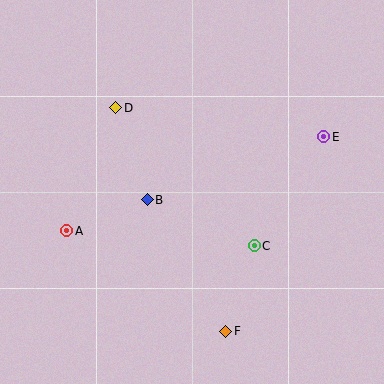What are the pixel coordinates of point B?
Point B is at (147, 200).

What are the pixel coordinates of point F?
Point F is at (226, 331).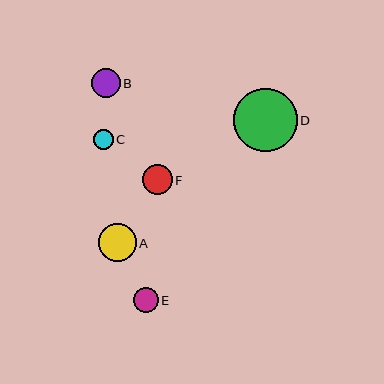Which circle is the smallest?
Circle C is the smallest with a size of approximately 20 pixels.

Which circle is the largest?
Circle D is the largest with a size of approximately 64 pixels.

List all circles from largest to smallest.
From largest to smallest: D, A, F, B, E, C.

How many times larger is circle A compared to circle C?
Circle A is approximately 1.9 times the size of circle C.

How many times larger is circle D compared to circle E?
Circle D is approximately 2.6 times the size of circle E.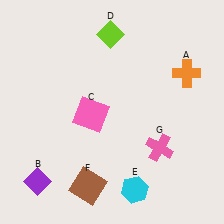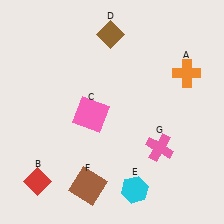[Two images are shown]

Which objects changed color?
B changed from purple to red. D changed from lime to brown.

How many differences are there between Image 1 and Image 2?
There are 2 differences between the two images.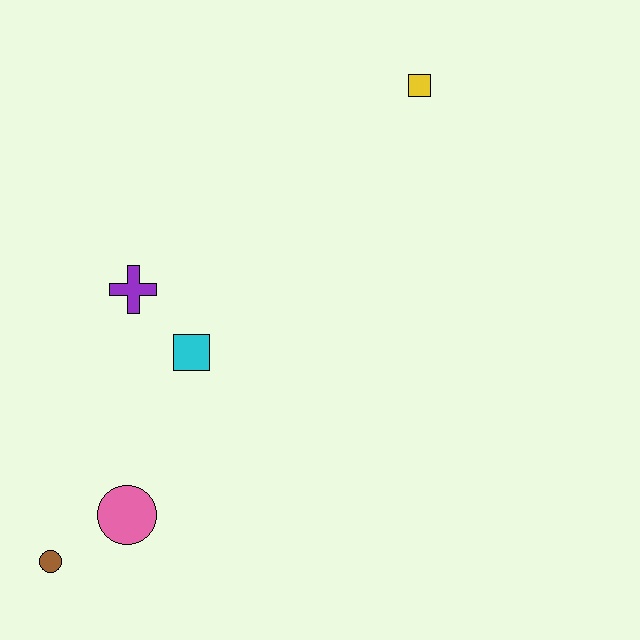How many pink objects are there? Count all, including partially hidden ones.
There is 1 pink object.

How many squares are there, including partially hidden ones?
There are 2 squares.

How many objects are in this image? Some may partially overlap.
There are 5 objects.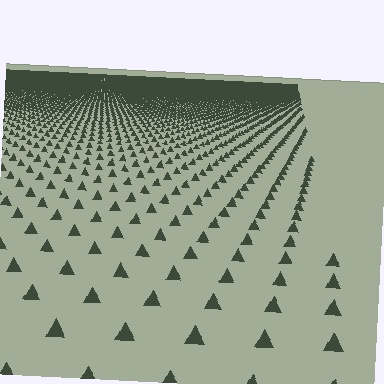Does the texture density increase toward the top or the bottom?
Density increases toward the top.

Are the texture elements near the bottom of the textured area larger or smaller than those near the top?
Larger. Near the bottom, elements are closer to the viewer and appear at a bigger on-screen size.